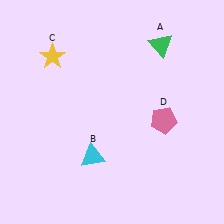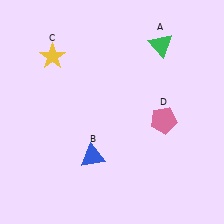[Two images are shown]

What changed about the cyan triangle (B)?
In Image 1, B is cyan. In Image 2, it changed to blue.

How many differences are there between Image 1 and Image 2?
There is 1 difference between the two images.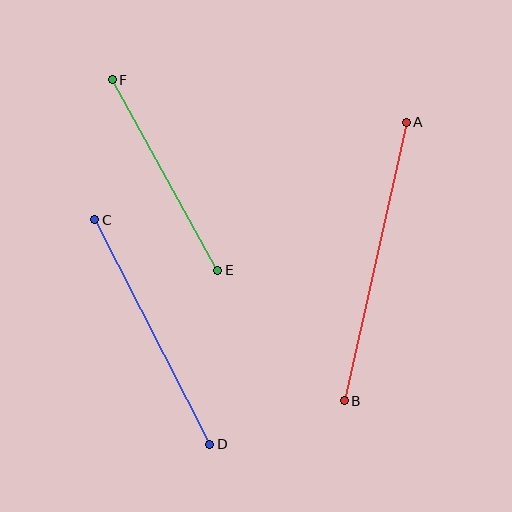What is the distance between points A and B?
The distance is approximately 285 pixels.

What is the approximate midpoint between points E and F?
The midpoint is at approximately (165, 175) pixels.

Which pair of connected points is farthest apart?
Points A and B are farthest apart.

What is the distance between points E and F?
The distance is approximately 217 pixels.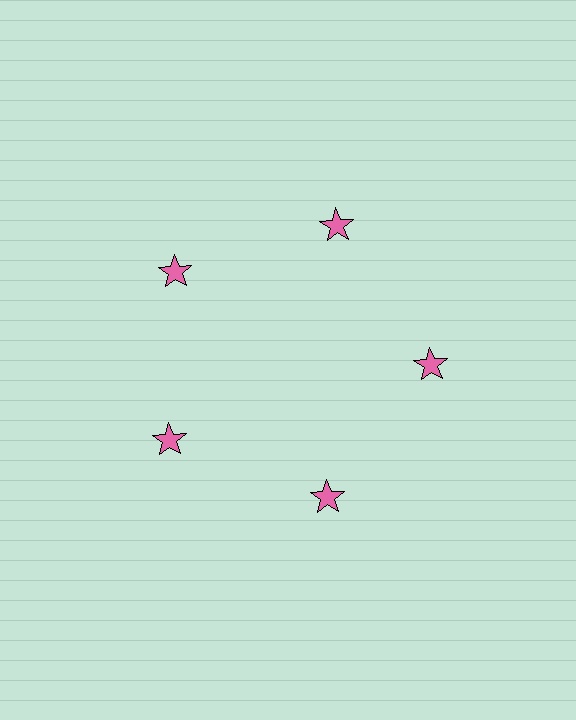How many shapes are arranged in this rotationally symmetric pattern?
There are 5 shapes, arranged in 5 groups of 1.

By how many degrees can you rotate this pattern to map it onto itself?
The pattern maps onto itself every 72 degrees of rotation.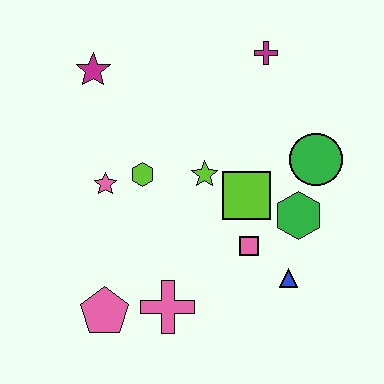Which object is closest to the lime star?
The lime square is closest to the lime star.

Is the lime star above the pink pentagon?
Yes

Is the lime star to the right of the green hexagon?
No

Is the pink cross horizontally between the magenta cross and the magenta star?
Yes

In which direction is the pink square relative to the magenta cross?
The pink square is below the magenta cross.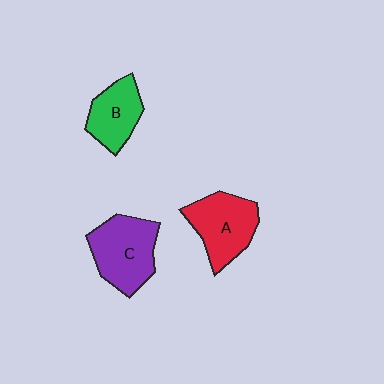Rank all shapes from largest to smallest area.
From largest to smallest: C (purple), A (red), B (green).